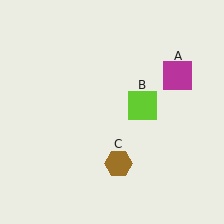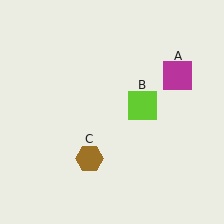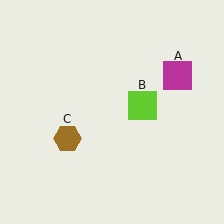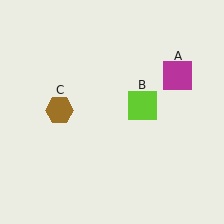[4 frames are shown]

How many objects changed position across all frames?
1 object changed position: brown hexagon (object C).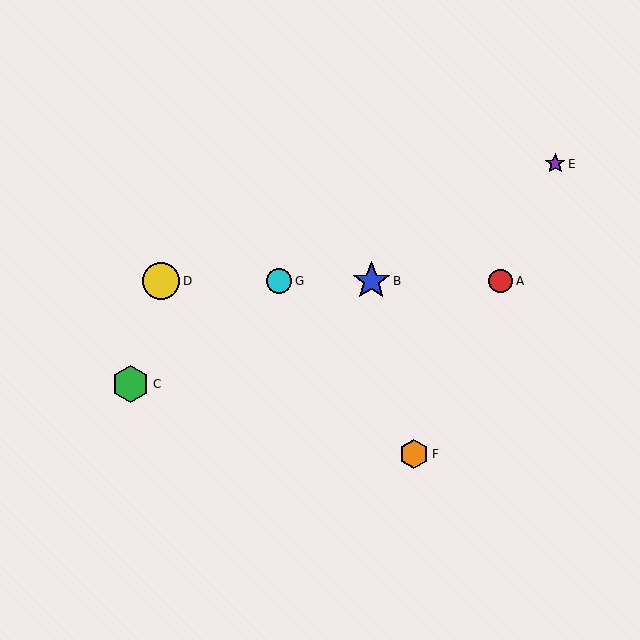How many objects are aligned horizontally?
4 objects (A, B, D, G) are aligned horizontally.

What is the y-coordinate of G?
Object G is at y≈281.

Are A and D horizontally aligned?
Yes, both are at y≈281.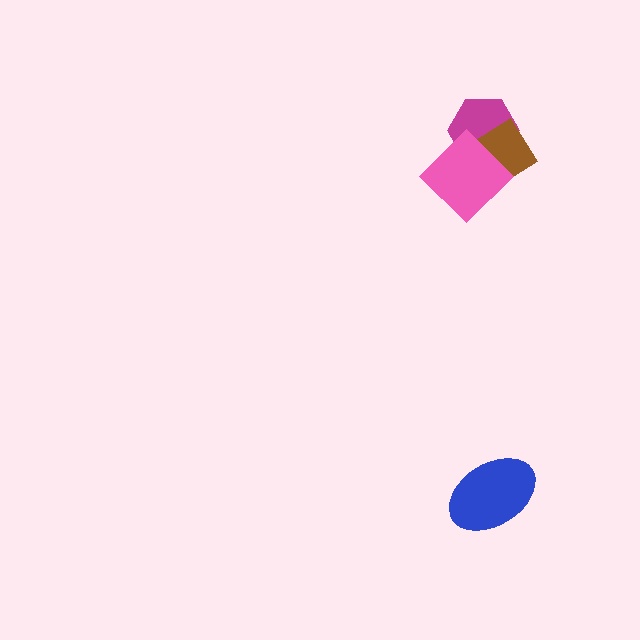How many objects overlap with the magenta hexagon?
2 objects overlap with the magenta hexagon.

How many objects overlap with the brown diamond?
2 objects overlap with the brown diamond.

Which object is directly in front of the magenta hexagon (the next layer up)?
The brown diamond is directly in front of the magenta hexagon.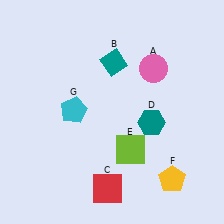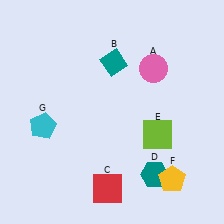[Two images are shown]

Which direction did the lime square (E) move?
The lime square (E) moved right.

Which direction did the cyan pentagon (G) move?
The cyan pentagon (G) moved left.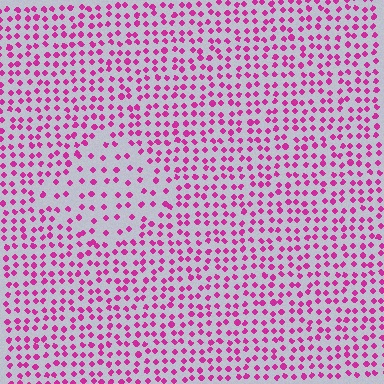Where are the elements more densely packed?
The elements are more densely packed outside the diamond boundary.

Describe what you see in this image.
The image contains small magenta elements arranged at two different densities. A diamond-shaped region is visible where the elements are less densely packed than the surrounding area.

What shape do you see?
I see a diamond.